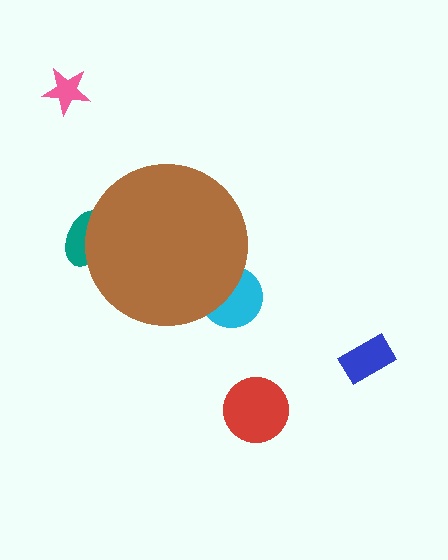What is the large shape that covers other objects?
A brown circle.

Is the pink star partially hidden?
No, the pink star is fully visible.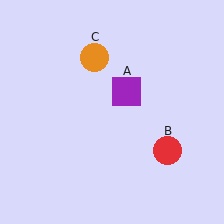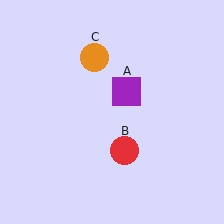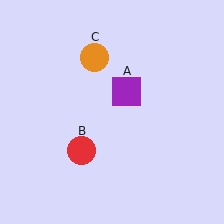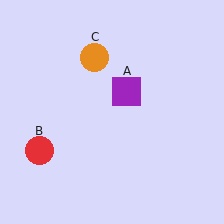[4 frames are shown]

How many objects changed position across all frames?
1 object changed position: red circle (object B).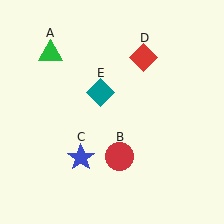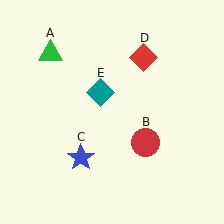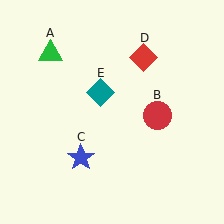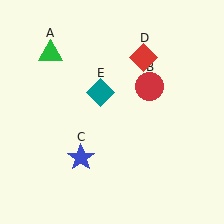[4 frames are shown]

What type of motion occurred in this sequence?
The red circle (object B) rotated counterclockwise around the center of the scene.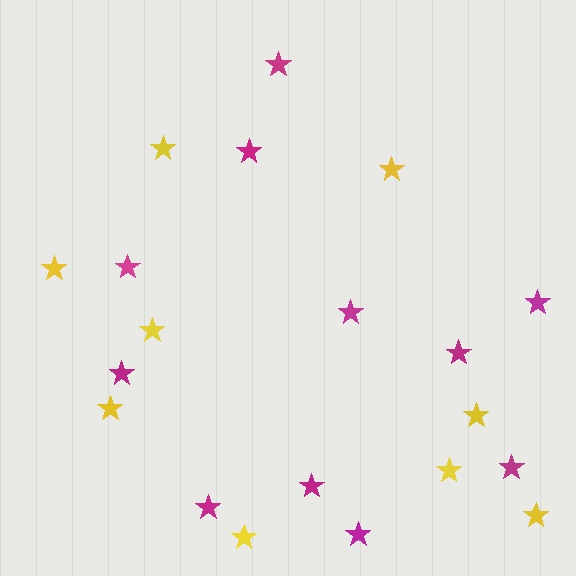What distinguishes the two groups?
There are 2 groups: one group of yellow stars (9) and one group of magenta stars (11).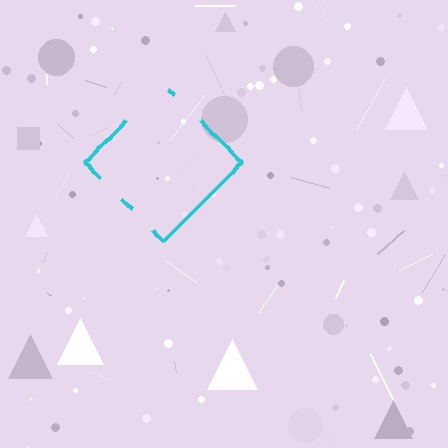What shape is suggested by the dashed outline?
The dashed outline suggests a diamond.